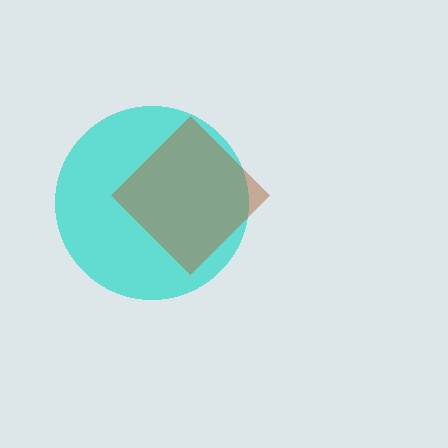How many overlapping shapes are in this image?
There are 2 overlapping shapes in the image.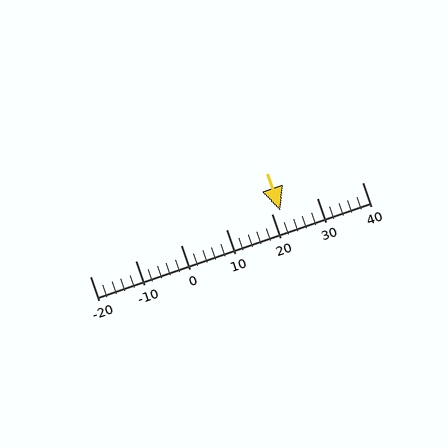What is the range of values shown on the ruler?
The ruler shows values from -20 to 40.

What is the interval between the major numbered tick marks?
The major tick marks are spaced 10 units apart.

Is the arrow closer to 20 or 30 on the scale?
The arrow is closer to 20.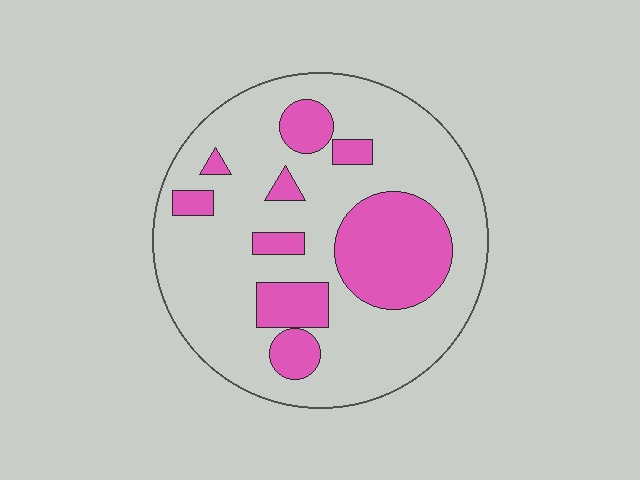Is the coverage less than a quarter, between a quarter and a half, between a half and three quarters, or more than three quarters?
Between a quarter and a half.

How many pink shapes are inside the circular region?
9.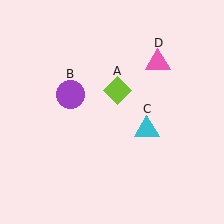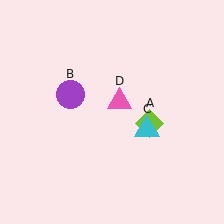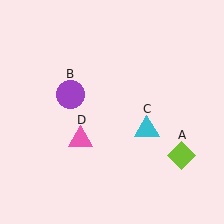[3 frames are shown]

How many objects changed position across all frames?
2 objects changed position: lime diamond (object A), pink triangle (object D).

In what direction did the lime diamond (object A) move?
The lime diamond (object A) moved down and to the right.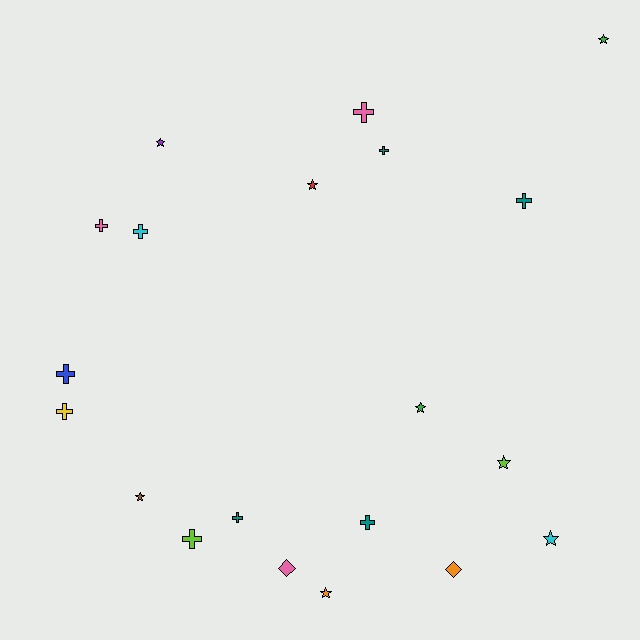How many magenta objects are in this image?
There are no magenta objects.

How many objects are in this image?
There are 20 objects.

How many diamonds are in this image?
There are 2 diamonds.